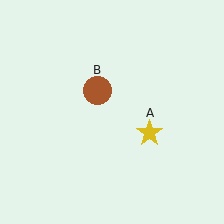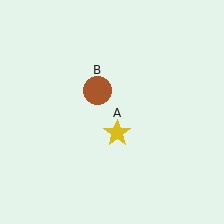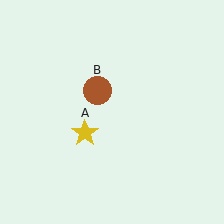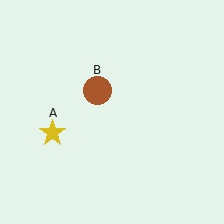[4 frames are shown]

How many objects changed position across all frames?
1 object changed position: yellow star (object A).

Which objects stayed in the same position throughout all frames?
Brown circle (object B) remained stationary.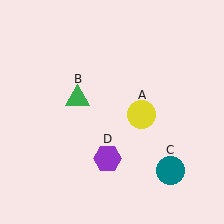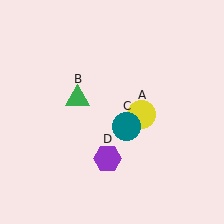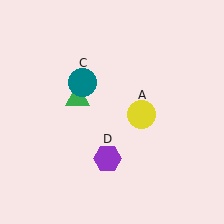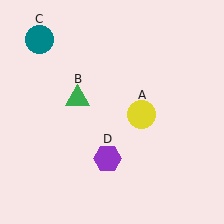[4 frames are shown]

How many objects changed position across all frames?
1 object changed position: teal circle (object C).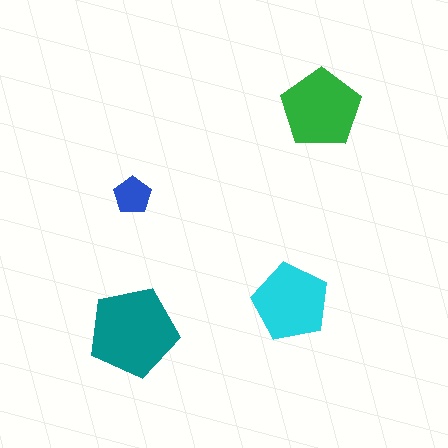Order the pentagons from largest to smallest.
the teal one, the green one, the cyan one, the blue one.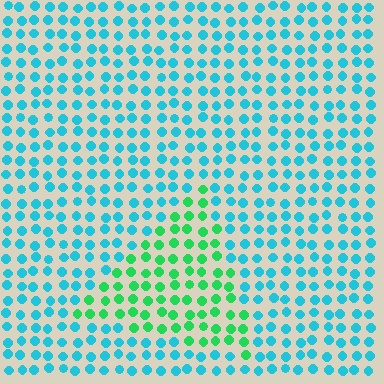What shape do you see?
I see a triangle.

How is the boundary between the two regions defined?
The boundary is defined purely by a slight shift in hue (about 49 degrees). Spacing, size, and orientation are identical on both sides.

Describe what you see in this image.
The image is filled with small cyan elements in a uniform arrangement. A triangle-shaped region is visible where the elements are tinted to a slightly different hue, forming a subtle color boundary.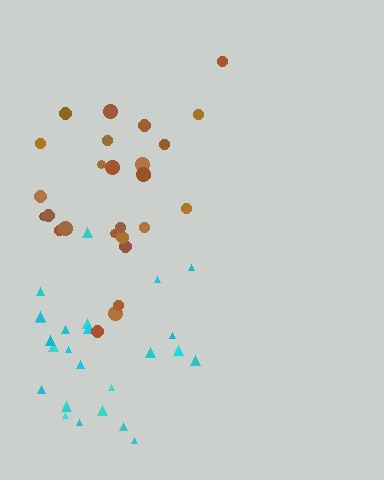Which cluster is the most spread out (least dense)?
Brown.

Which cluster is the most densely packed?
Cyan.